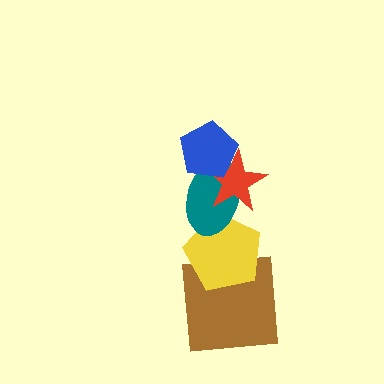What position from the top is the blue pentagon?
The blue pentagon is 1st from the top.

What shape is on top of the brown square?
The yellow pentagon is on top of the brown square.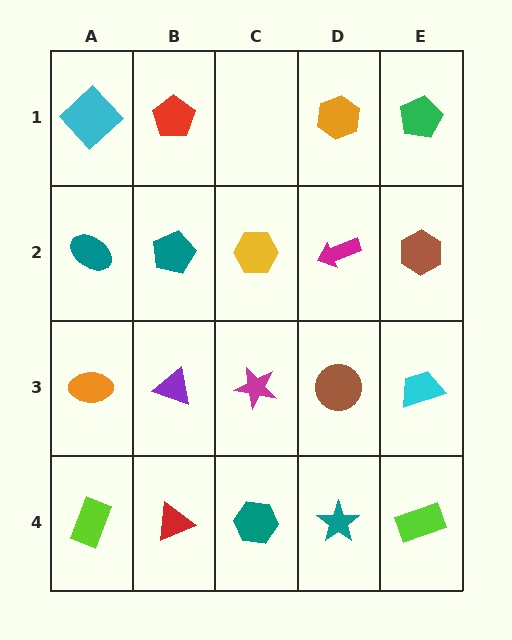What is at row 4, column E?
A lime rectangle.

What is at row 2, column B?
A teal pentagon.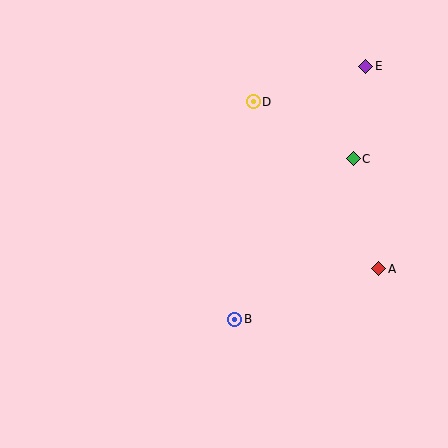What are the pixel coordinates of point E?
Point E is at (366, 66).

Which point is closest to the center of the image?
Point B at (235, 319) is closest to the center.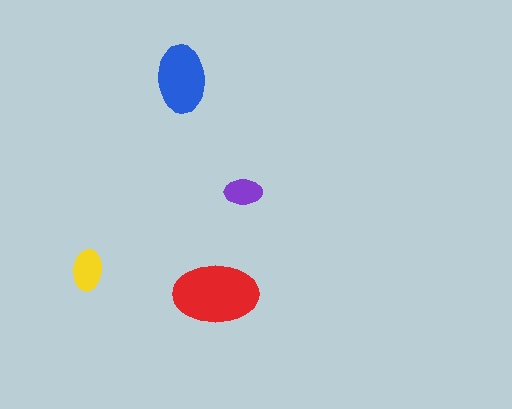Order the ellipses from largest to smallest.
the red one, the blue one, the yellow one, the purple one.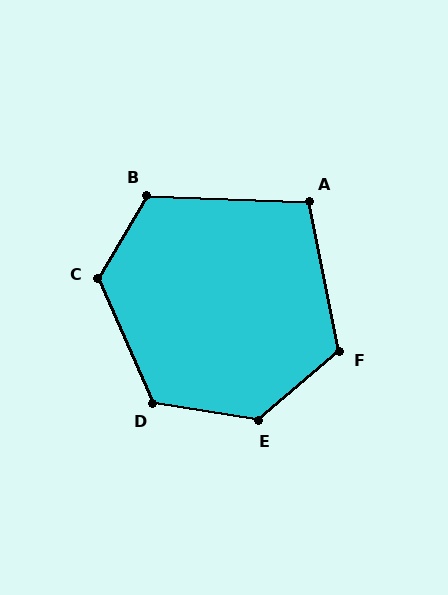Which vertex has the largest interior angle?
E, at approximately 131 degrees.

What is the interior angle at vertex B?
Approximately 119 degrees (obtuse).